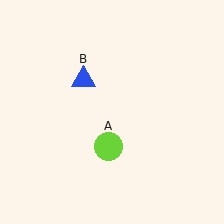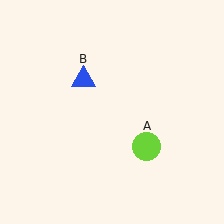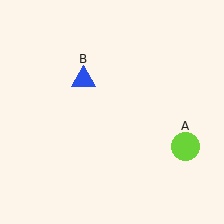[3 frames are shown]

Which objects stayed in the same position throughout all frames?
Blue triangle (object B) remained stationary.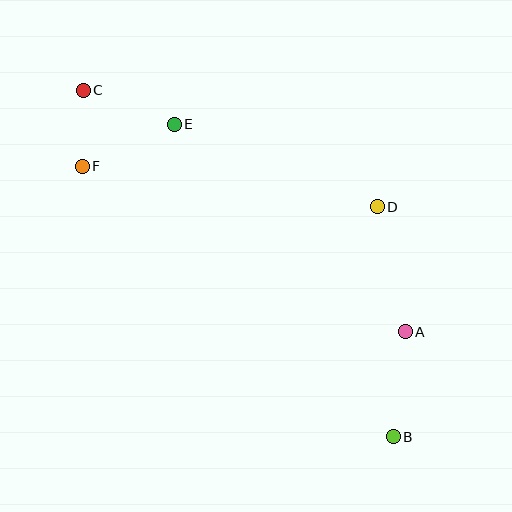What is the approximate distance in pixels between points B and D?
The distance between B and D is approximately 231 pixels.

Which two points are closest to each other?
Points C and F are closest to each other.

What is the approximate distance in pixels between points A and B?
The distance between A and B is approximately 106 pixels.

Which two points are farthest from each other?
Points B and C are farthest from each other.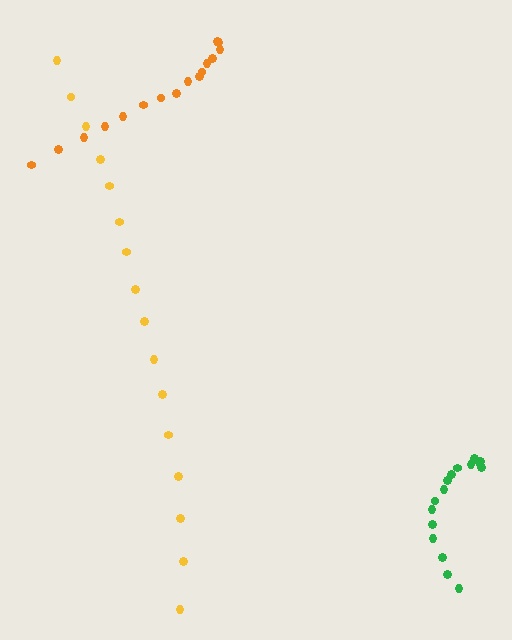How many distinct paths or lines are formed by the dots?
There are 3 distinct paths.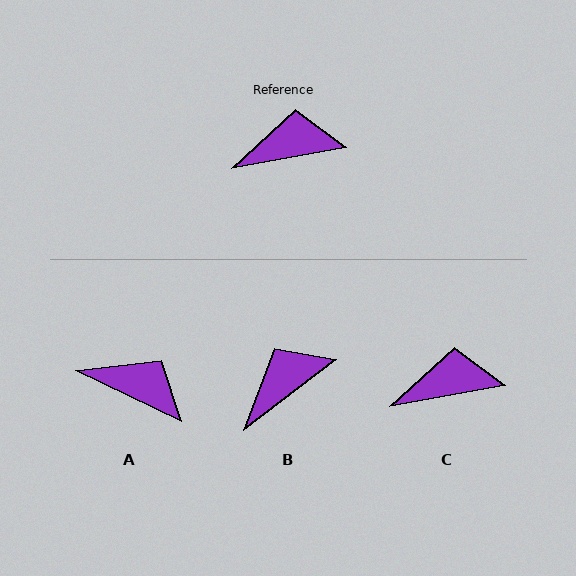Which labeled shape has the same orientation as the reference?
C.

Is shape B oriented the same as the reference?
No, it is off by about 28 degrees.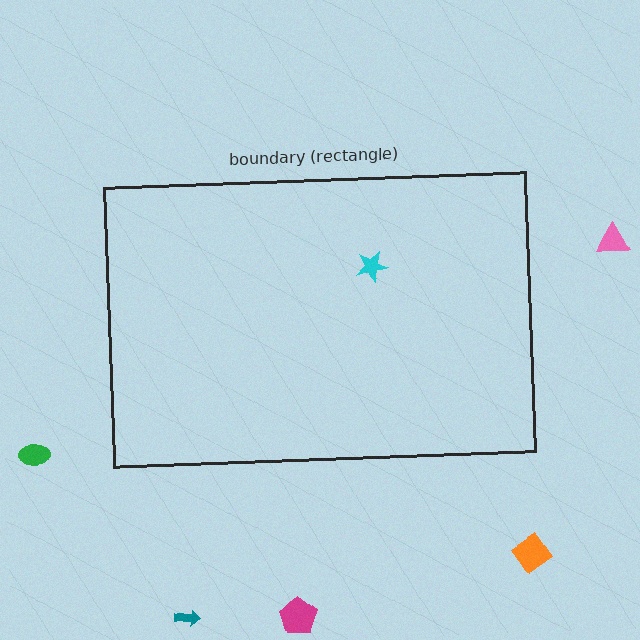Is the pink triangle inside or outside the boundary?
Outside.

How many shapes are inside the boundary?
1 inside, 5 outside.